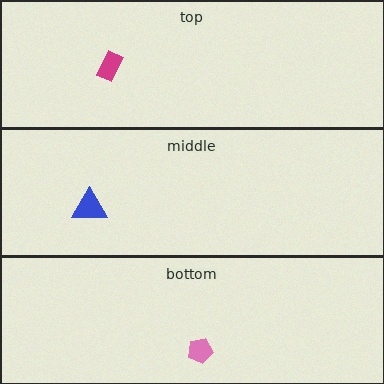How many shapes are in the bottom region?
1.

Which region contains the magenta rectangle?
The top region.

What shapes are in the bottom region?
The pink pentagon.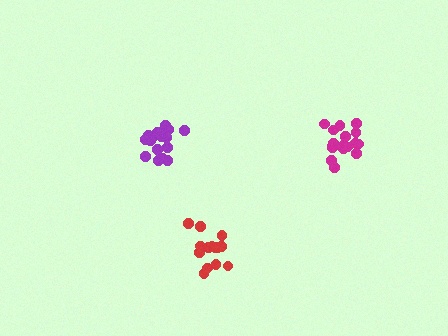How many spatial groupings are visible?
There are 3 spatial groupings.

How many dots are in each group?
Group 1: 17 dots, Group 2: 16 dots, Group 3: 15 dots (48 total).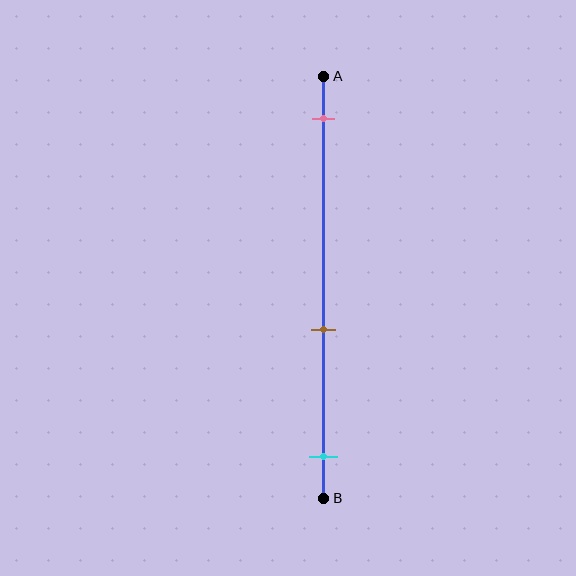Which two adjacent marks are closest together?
The brown and cyan marks are the closest adjacent pair.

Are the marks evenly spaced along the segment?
No, the marks are not evenly spaced.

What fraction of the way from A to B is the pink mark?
The pink mark is approximately 10% (0.1) of the way from A to B.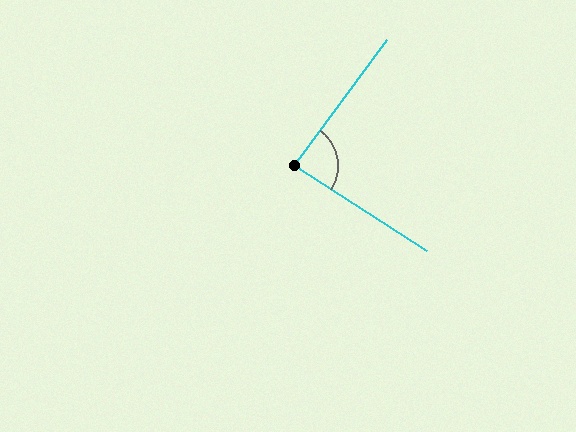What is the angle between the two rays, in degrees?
Approximately 86 degrees.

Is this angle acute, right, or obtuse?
It is approximately a right angle.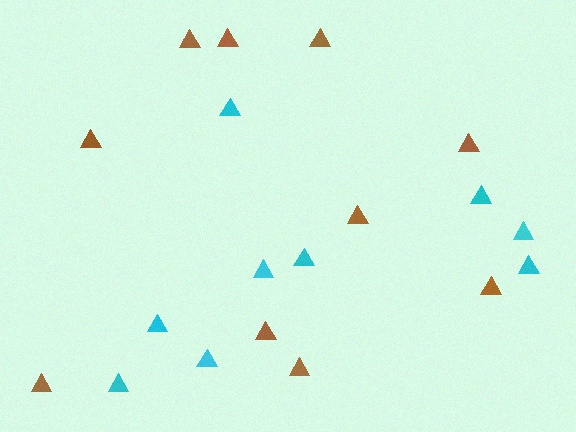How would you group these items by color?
There are 2 groups: one group of cyan triangles (9) and one group of brown triangles (10).